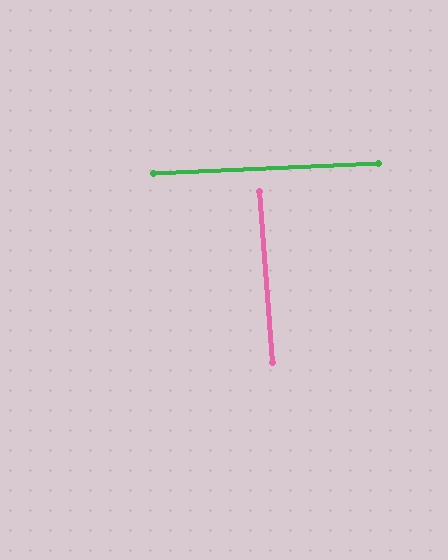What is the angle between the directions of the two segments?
Approximately 88 degrees.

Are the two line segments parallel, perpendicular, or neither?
Perpendicular — they meet at approximately 88°.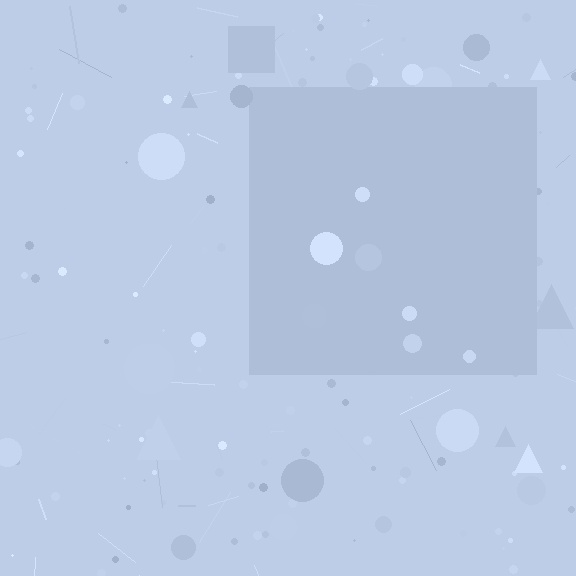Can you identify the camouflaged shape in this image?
The camouflaged shape is a square.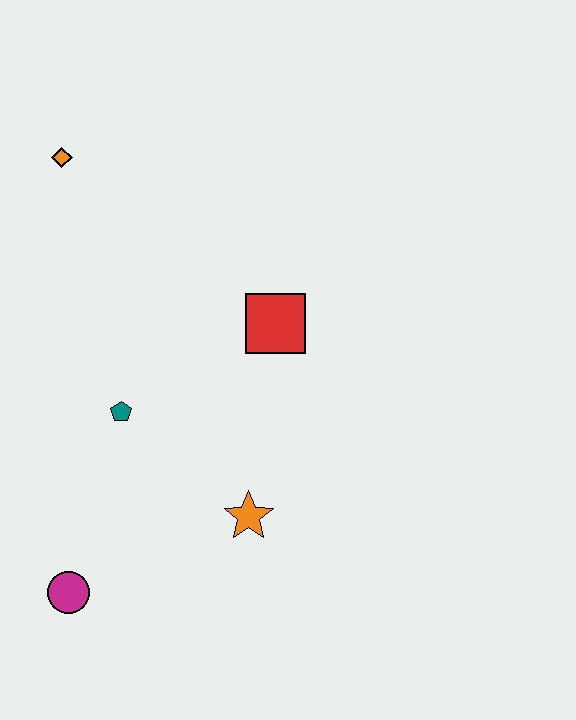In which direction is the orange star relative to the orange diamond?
The orange star is below the orange diamond.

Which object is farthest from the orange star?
The orange diamond is farthest from the orange star.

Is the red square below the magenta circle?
No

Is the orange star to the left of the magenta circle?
No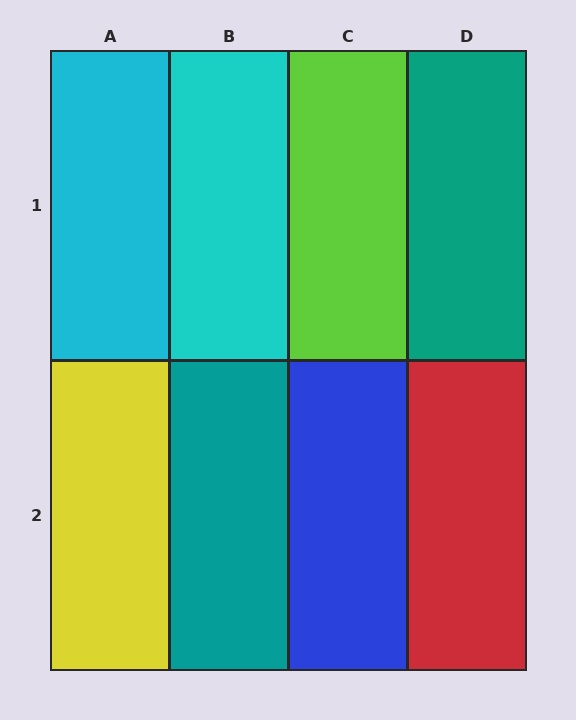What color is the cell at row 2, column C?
Blue.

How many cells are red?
1 cell is red.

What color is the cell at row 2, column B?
Teal.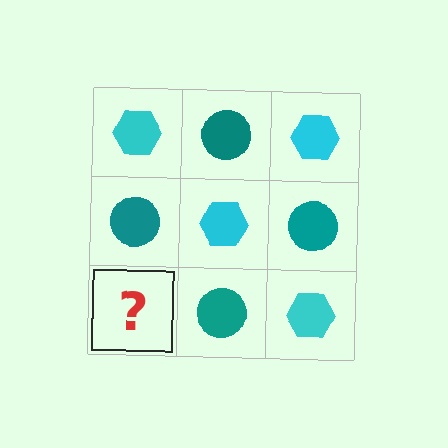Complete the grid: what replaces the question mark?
The question mark should be replaced with a cyan hexagon.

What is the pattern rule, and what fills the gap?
The rule is that it alternates cyan hexagon and teal circle in a checkerboard pattern. The gap should be filled with a cyan hexagon.